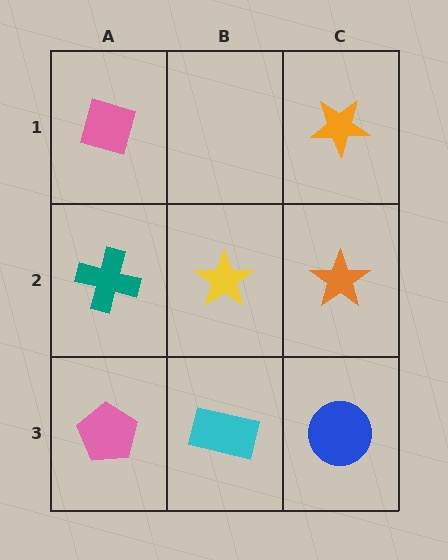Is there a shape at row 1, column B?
No, that cell is empty.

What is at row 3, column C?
A blue circle.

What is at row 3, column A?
A pink pentagon.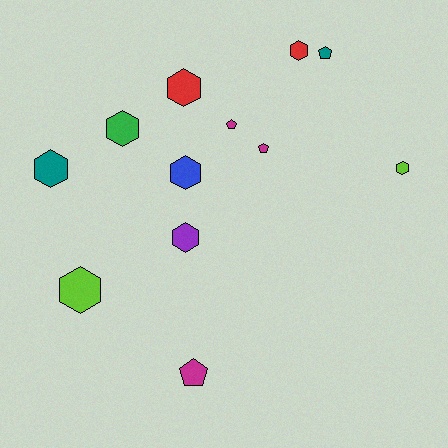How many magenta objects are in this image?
There are 3 magenta objects.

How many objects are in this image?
There are 12 objects.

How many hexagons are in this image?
There are 8 hexagons.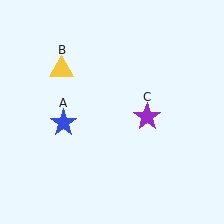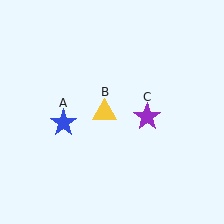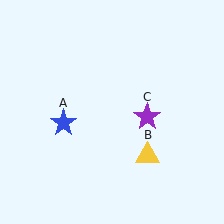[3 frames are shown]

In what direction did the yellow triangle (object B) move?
The yellow triangle (object B) moved down and to the right.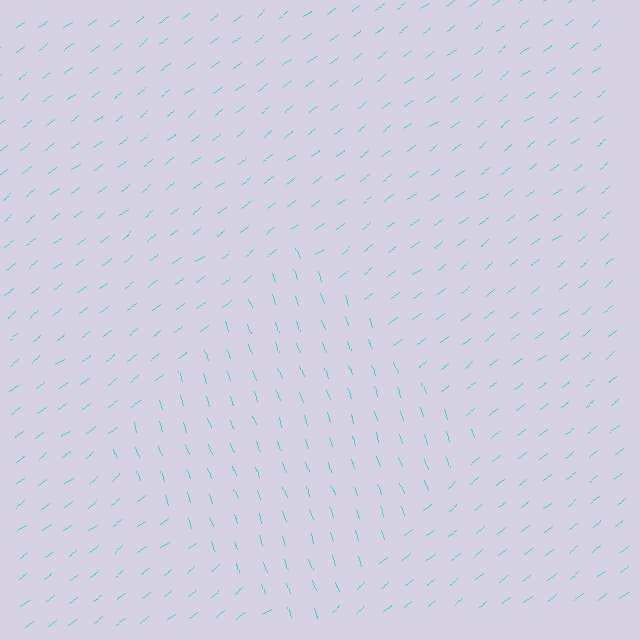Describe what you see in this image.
The image is filled with small cyan line segments. A diamond region in the image has lines oriented differently from the surrounding lines, creating a visible texture boundary.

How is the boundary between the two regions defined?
The boundary is defined purely by a change in line orientation (approximately 72 degrees difference). All lines are the same color and thickness.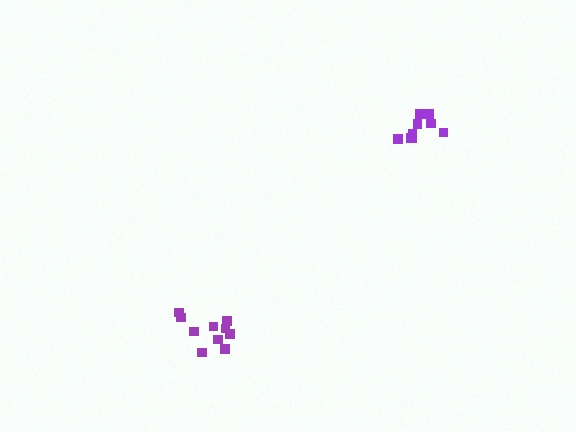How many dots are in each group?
Group 1: 10 dots, Group 2: 10 dots (20 total).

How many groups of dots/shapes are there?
There are 2 groups.